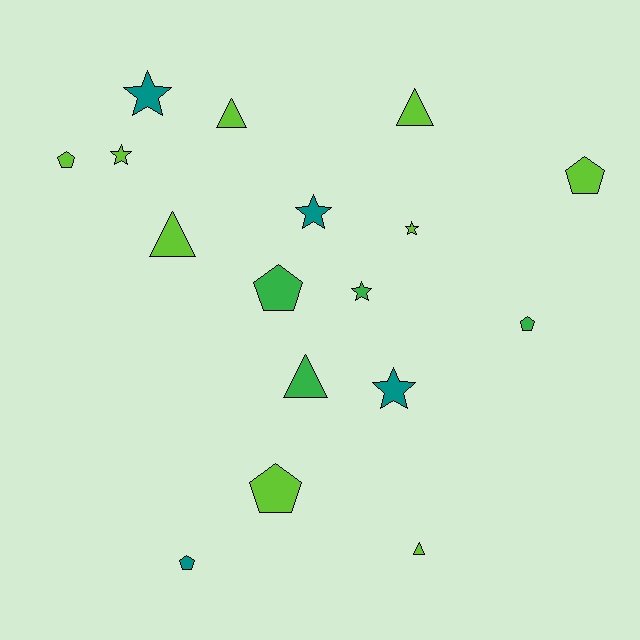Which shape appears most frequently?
Star, with 6 objects.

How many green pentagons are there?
There are 2 green pentagons.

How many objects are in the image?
There are 17 objects.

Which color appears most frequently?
Lime, with 9 objects.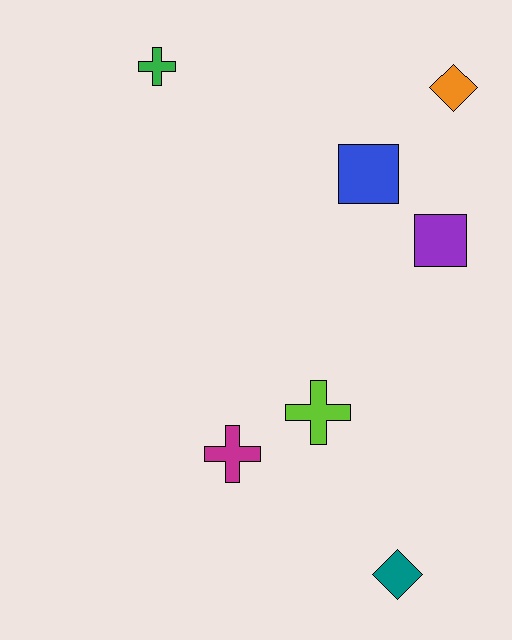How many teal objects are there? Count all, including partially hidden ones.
There is 1 teal object.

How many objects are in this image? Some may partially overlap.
There are 7 objects.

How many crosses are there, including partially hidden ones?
There are 3 crosses.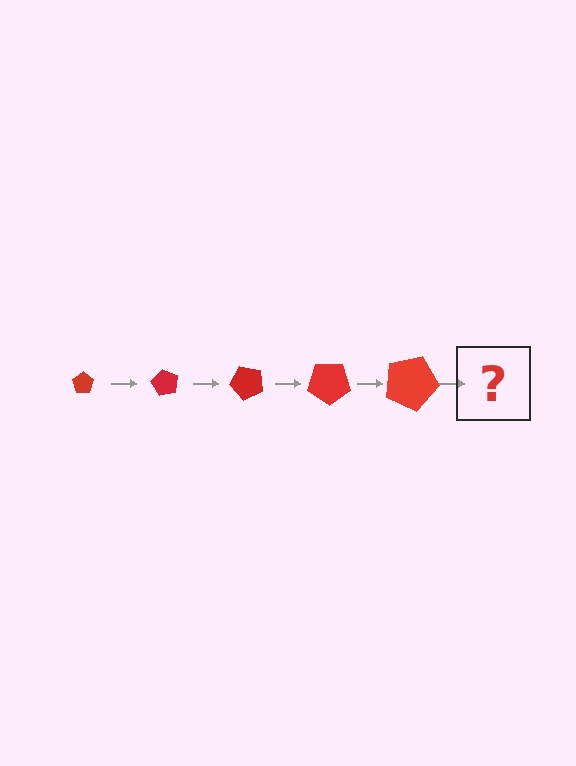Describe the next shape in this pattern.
It should be a pentagon, larger than the previous one and rotated 300 degrees from the start.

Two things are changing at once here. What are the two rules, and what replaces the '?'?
The two rules are that the pentagon grows larger each step and it rotates 60 degrees each step. The '?' should be a pentagon, larger than the previous one and rotated 300 degrees from the start.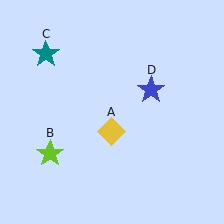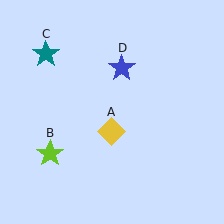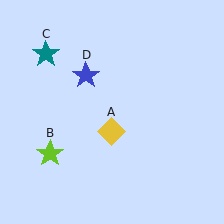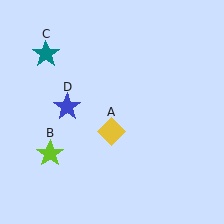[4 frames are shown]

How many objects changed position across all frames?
1 object changed position: blue star (object D).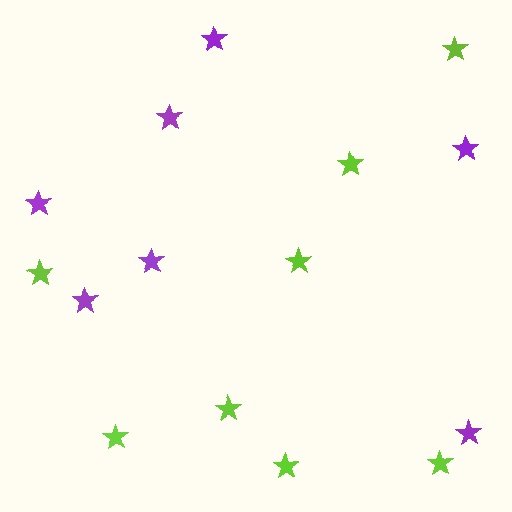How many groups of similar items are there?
There are 2 groups: one group of purple stars (7) and one group of lime stars (8).